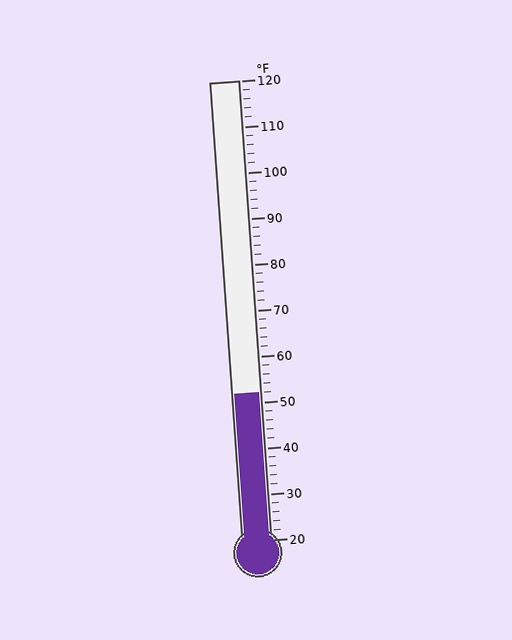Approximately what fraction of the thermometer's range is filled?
The thermometer is filled to approximately 30% of its range.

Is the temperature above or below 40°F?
The temperature is above 40°F.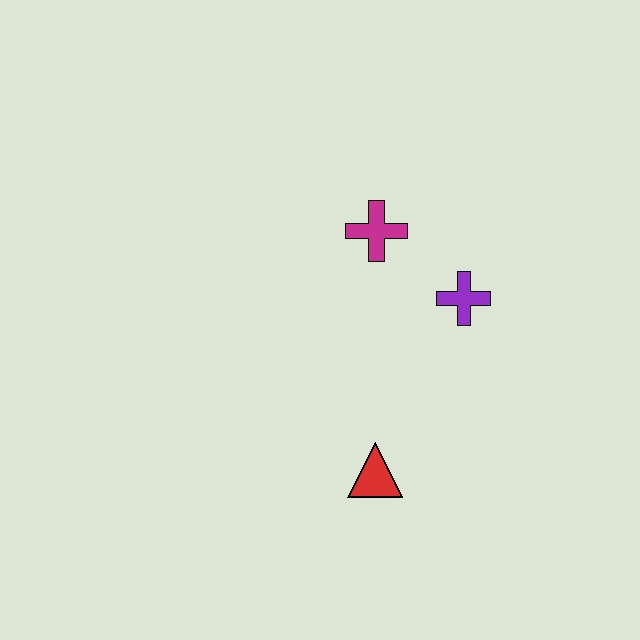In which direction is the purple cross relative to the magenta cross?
The purple cross is to the right of the magenta cross.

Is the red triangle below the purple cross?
Yes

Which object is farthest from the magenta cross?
The red triangle is farthest from the magenta cross.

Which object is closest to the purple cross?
The magenta cross is closest to the purple cross.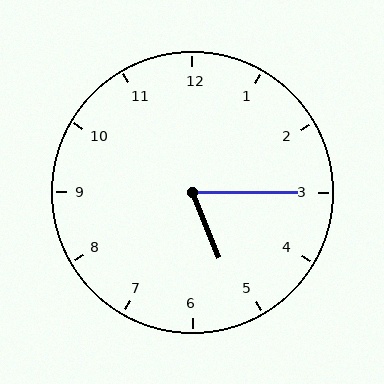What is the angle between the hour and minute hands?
Approximately 68 degrees.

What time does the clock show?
5:15.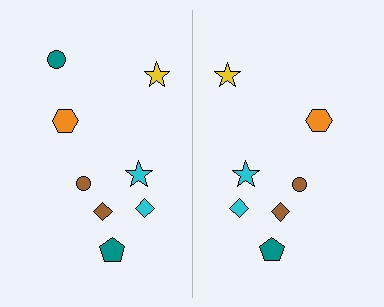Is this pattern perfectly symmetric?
No, the pattern is not perfectly symmetric. A teal circle is missing from the right side.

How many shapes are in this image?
There are 15 shapes in this image.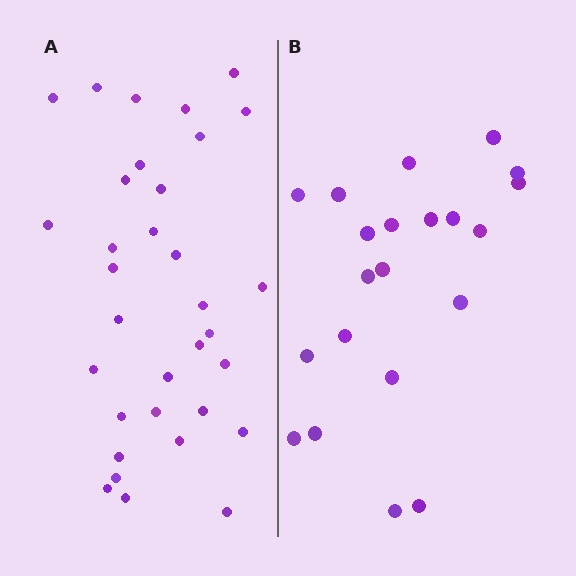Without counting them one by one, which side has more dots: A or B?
Region A (the left region) has more dots.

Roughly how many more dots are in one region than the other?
Region A has roughly 12 or so more dots than region B.